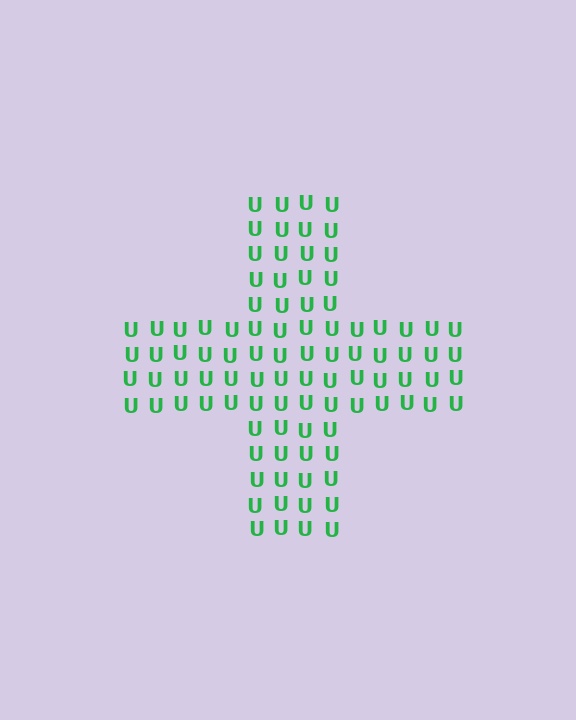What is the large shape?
The large shape is a cross.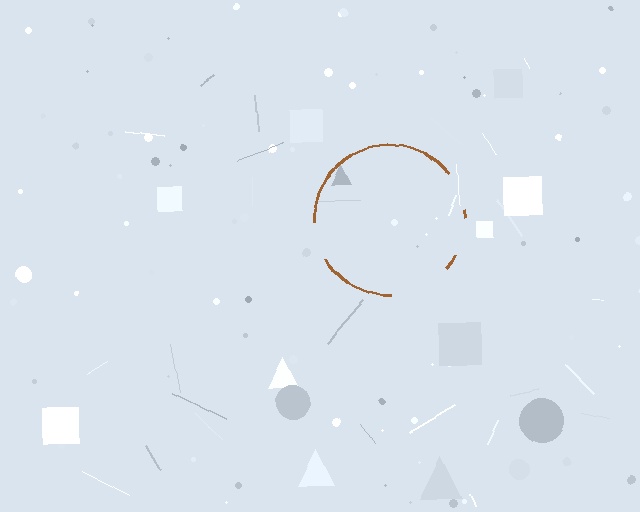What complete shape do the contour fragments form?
The contour fragments form a circle.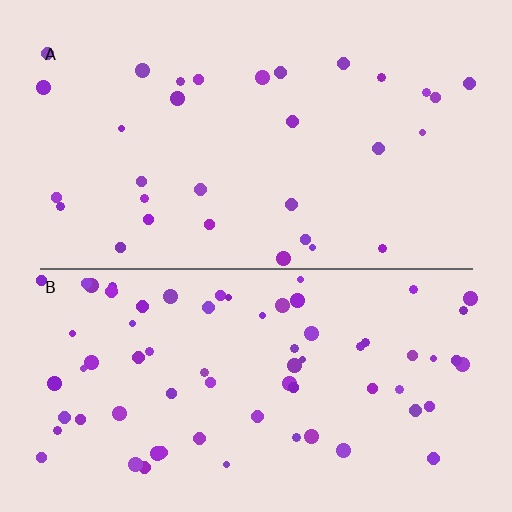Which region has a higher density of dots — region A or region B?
B (the bottom).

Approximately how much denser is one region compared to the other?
Approximately 2.2× — region B over region A.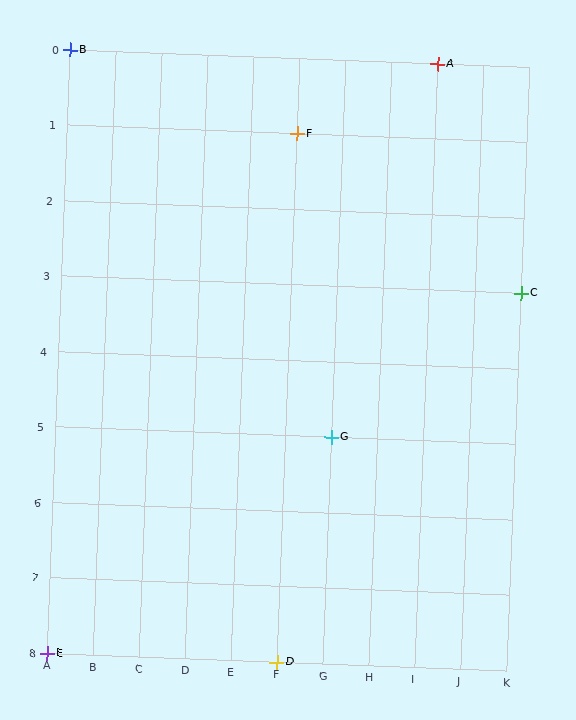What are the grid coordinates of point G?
Point G is at grid coordinates (G, 5).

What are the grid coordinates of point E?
Point E is at grid coordinates (A, 8).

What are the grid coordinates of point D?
Point D is at grid coordinates (F, 8).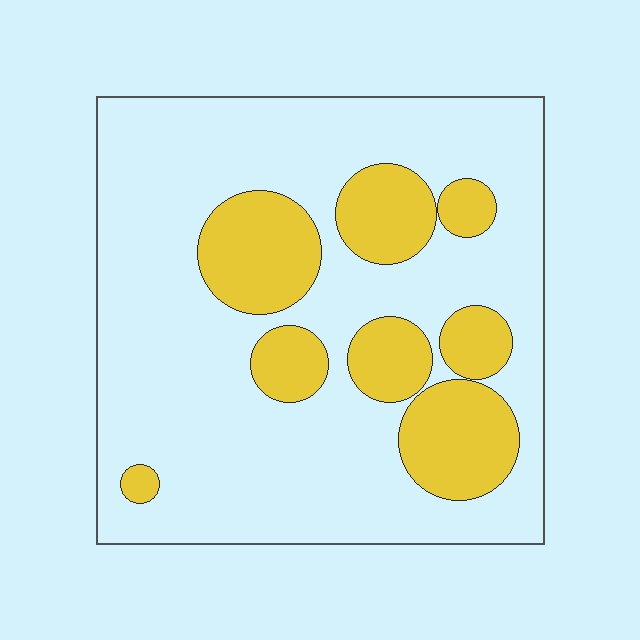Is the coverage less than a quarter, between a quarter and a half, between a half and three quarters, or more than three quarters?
Between a quarter and a half.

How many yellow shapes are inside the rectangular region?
8.